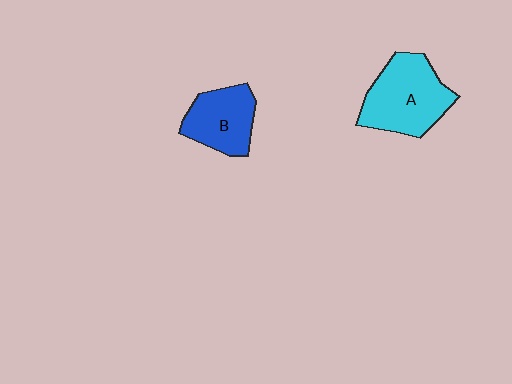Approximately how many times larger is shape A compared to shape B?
Approximately 1.4 times.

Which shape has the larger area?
Shape A (cyan).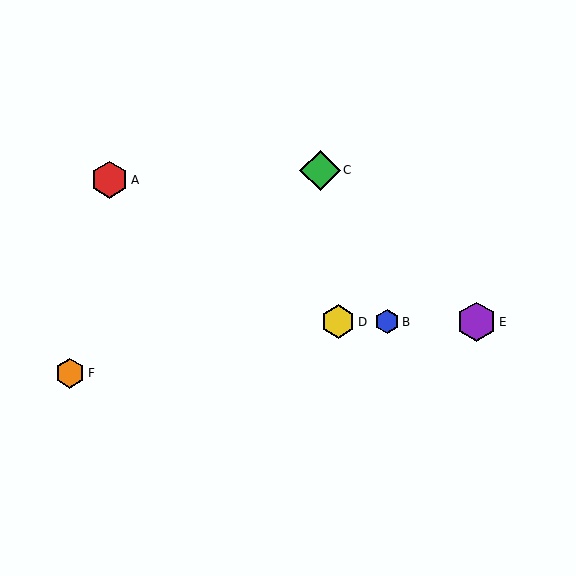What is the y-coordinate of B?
Object B is at y≈322.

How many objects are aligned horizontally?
3 objects (B, D, E) are aligned horizontally.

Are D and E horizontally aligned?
Yes, both are at y≈322.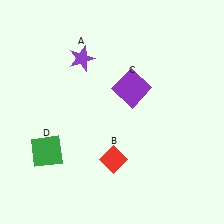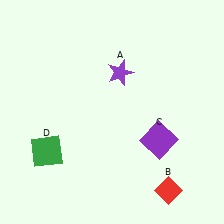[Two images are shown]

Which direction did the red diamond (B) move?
The red diamond (B) moved right.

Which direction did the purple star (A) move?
The purple star (A) moved right.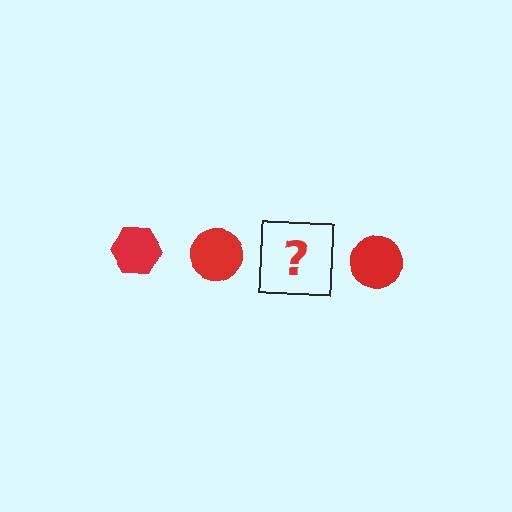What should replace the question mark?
The question mark should be replaced with a red hexagon.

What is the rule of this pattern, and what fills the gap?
The rule is that the pattern cycles through hexagon, circle shapes in red. The gap should be filled with a red hexagon.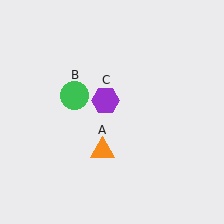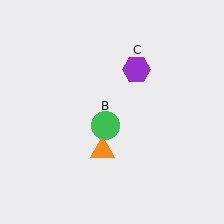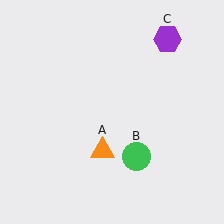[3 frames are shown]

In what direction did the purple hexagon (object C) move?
The purple hexagon (object C) moved up and to the right.